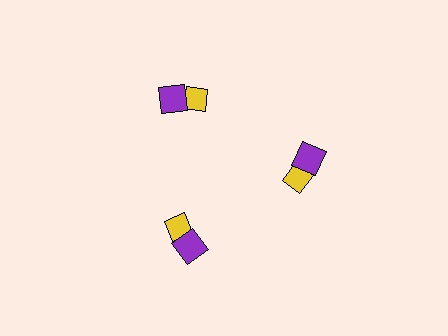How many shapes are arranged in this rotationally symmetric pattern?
There are 6 shapes, arranged in 3 groups of 2.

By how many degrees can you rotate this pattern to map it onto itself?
The pattern maps onto itself every 120 degrees of rotation.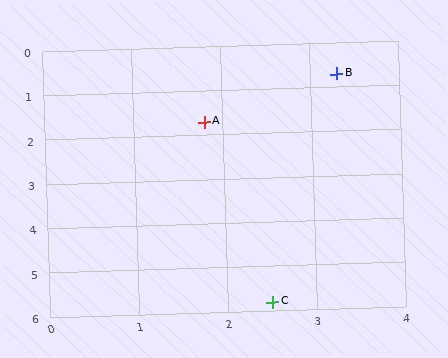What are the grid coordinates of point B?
Point B is at approximately (3.3, 0.7).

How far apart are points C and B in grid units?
Points C and B are about 5.2 grid units apart.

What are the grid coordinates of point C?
Point C is at approximately (2.5, 5.8).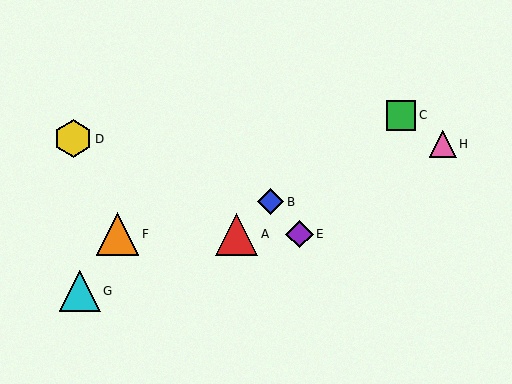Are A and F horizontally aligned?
Yes, both are at y≈234.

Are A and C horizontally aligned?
No, A is at y≈234 and C is at y≈115.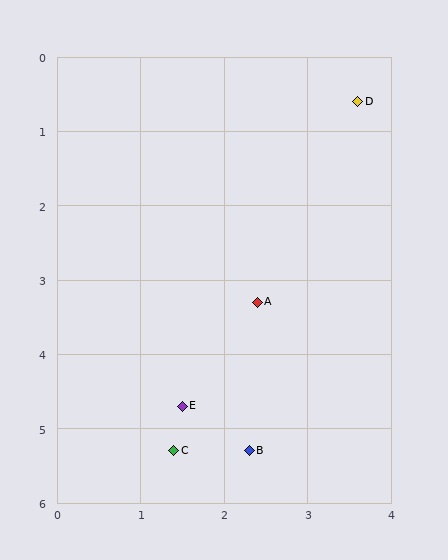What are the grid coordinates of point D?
Point D is at approximately (3.6, 0.6).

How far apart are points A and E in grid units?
Points A and E are about 1.7 grid units apart.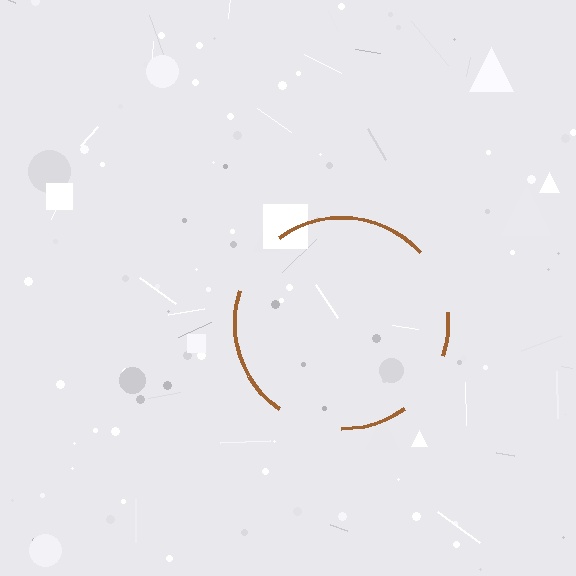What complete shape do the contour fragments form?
The contour fragments form a circle.